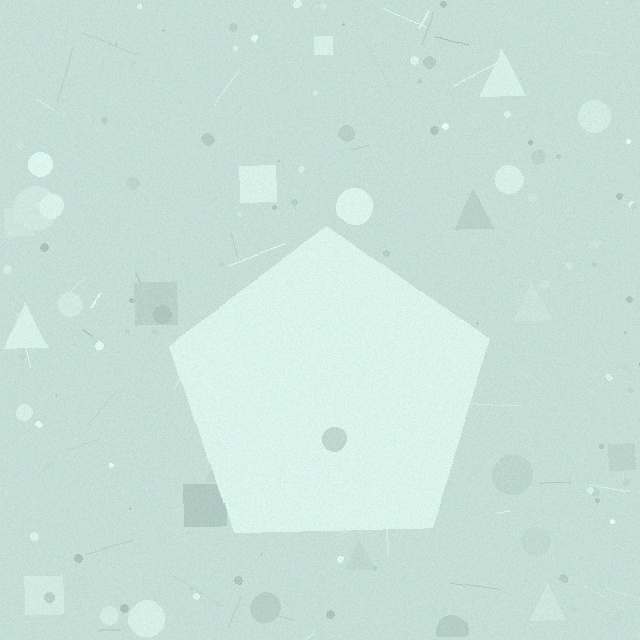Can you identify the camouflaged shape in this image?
The camouflaged shape is a pentagon.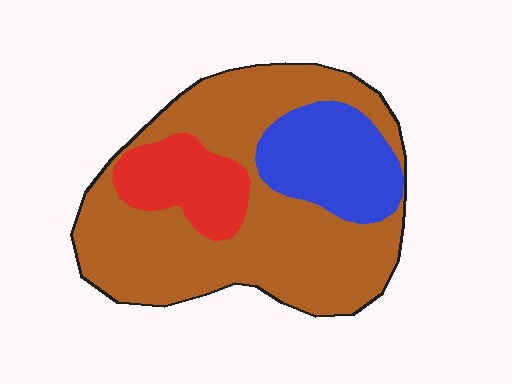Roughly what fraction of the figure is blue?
Blue covers about 20% of the figure.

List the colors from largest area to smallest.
From largest to smallest: brown, blue, red.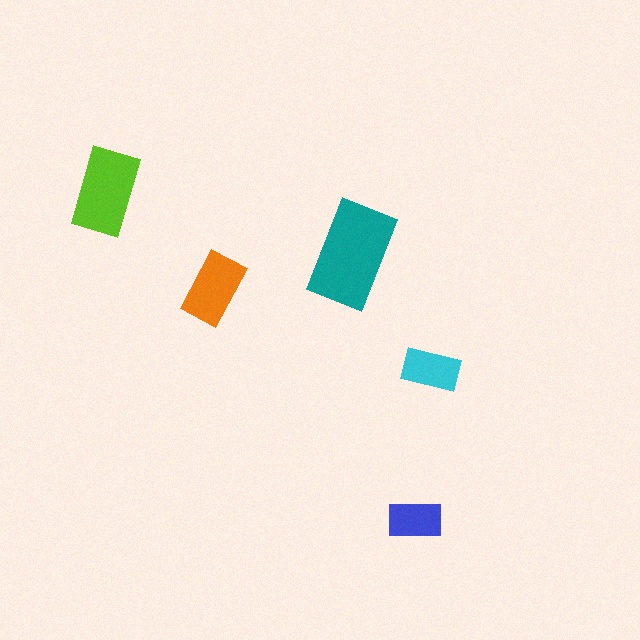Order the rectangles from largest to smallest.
the teal one, the lime one, the orange one, the cyan one, the blue one.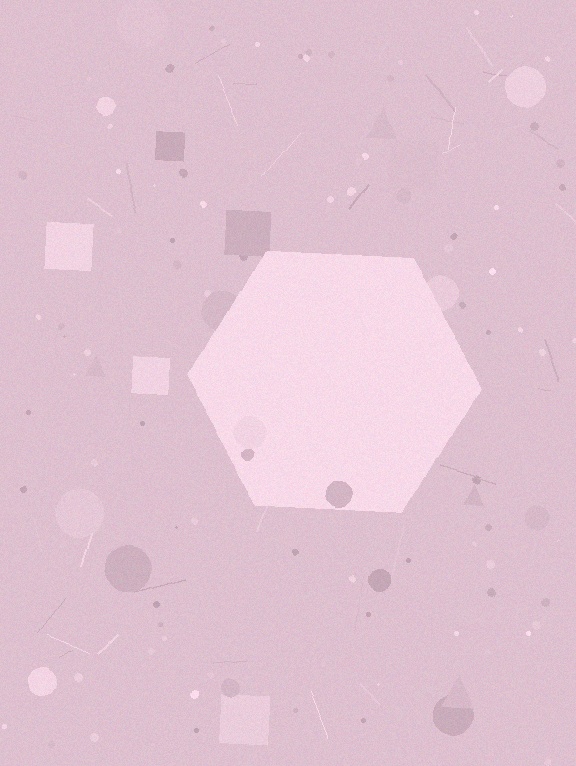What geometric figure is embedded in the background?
A hexagon is embedded in the background.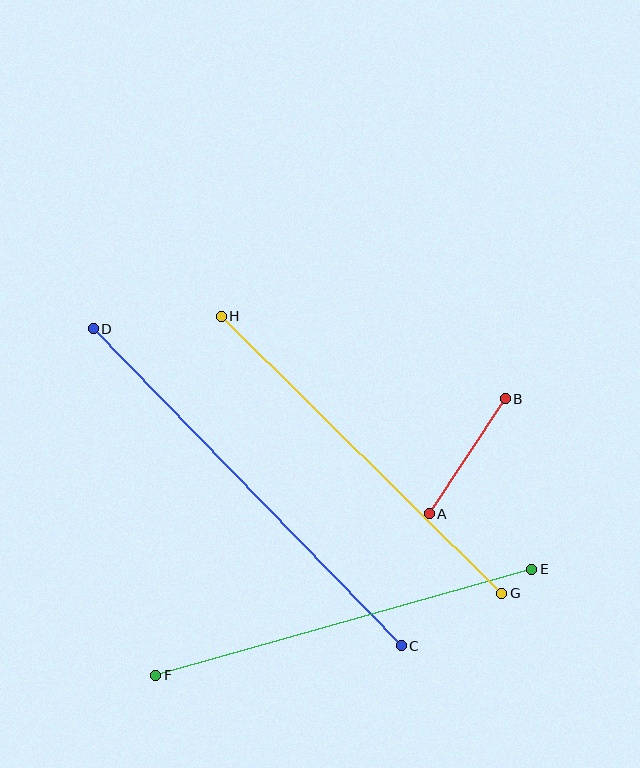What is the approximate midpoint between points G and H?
The midpoint is at approximately (362, 455) pixels.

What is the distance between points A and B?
The distance is approximately 138 pixels.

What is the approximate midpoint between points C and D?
The midpoint is at approximately (247, 487) pixels.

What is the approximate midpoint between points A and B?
The midpoint is at approximately (467, 456) pixels.